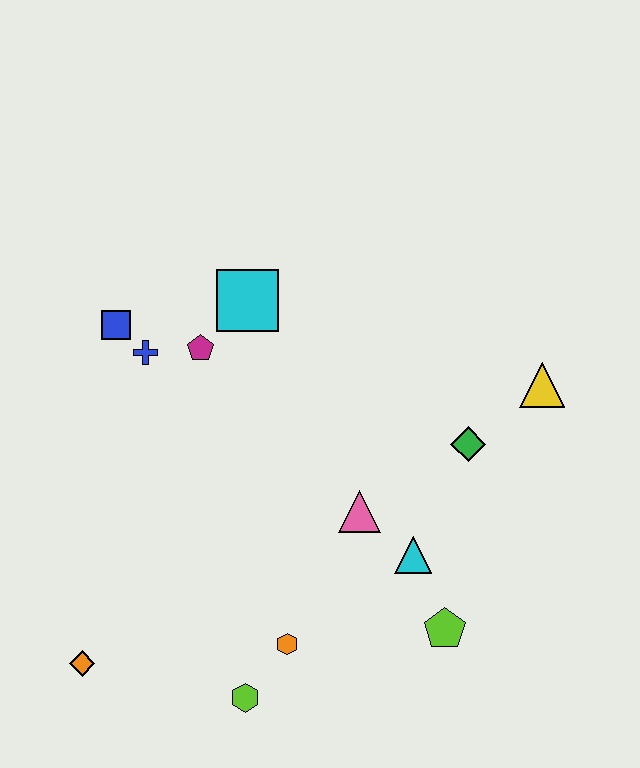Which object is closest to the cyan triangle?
The pink triangle is closest to the cyan triangle.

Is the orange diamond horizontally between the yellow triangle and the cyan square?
No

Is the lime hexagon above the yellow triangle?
No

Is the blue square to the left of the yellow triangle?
Yes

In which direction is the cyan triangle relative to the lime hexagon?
The cyan triangle is to the right of the lime hexagon.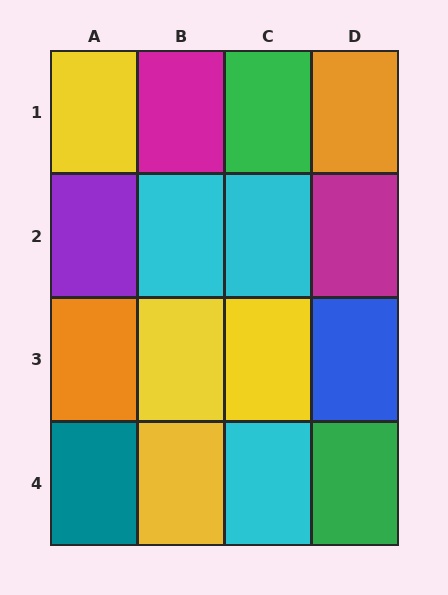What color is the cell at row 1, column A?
Yellow.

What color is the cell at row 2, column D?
Magenta.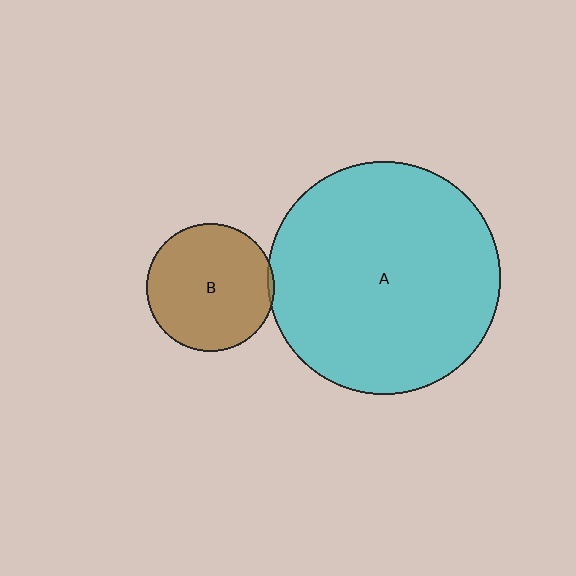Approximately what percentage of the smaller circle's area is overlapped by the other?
Approximately 5%.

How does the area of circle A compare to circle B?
Approximately 3.3 times.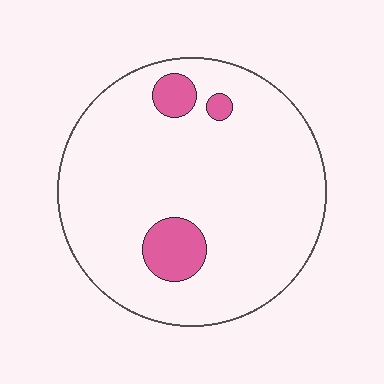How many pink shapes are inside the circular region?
3.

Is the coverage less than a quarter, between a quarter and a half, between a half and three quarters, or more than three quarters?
Less than a quarter.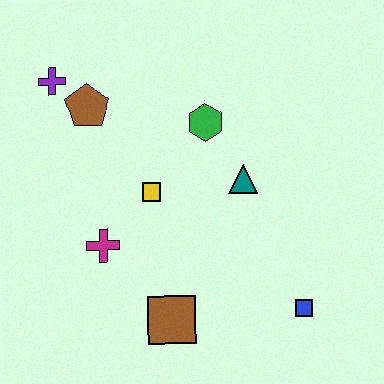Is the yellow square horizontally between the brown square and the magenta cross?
Yes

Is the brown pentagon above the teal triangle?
Yes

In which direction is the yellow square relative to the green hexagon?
The yellow square is below the green hexagon.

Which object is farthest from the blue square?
The purple cross is farthest from the blue square.